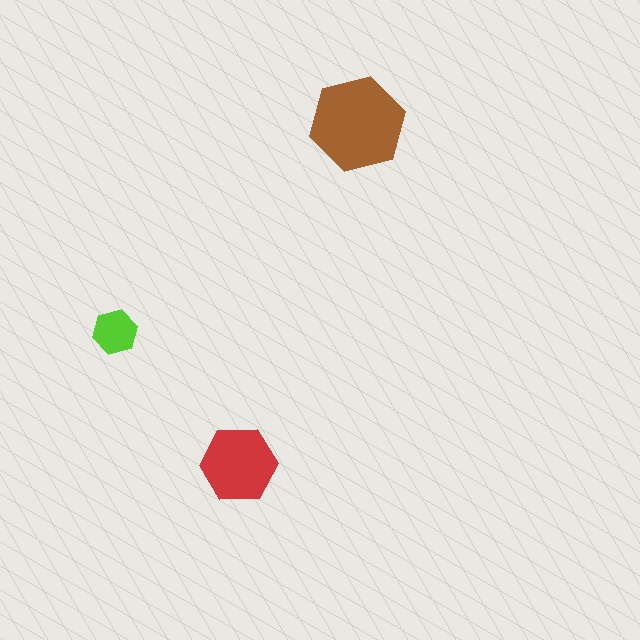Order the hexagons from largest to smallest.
the brown one, the red one, the lime one.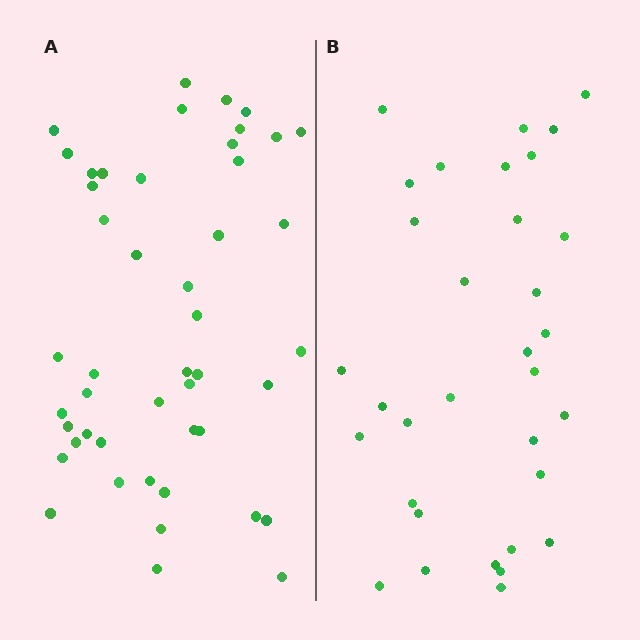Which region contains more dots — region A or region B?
Region A (the left region) has more dots.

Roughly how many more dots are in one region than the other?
Region A has approximately 15 more dots than region B.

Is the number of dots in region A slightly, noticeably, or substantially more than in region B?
Region A has noticeably more, but not dramatically so. The ratio is roughly 1.4 to 1.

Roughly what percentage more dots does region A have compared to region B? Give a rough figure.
About 40% more.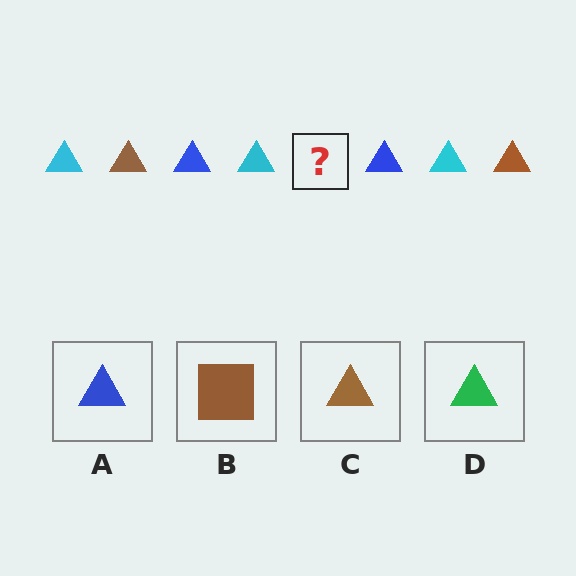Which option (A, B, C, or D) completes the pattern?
C.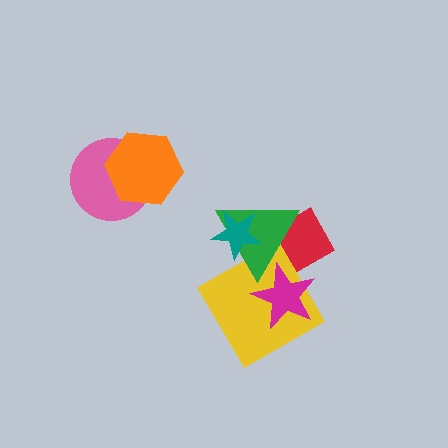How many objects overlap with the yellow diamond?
2 objects overlap with the yellow diamond.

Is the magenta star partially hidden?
No, no other shape covers it.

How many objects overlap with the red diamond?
2 objects overlap with the red diamond.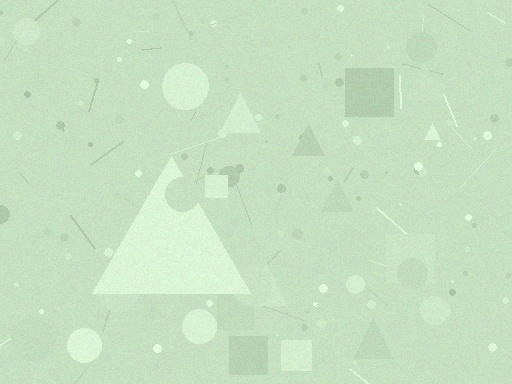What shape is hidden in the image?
A triangle is hidden in the image.